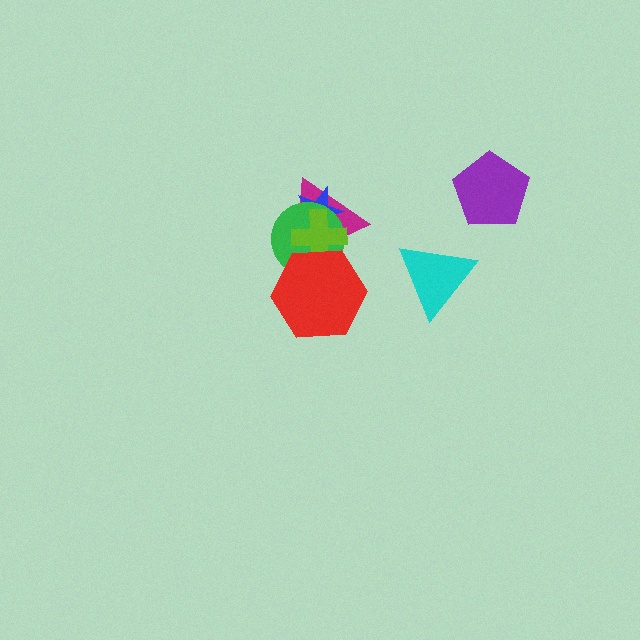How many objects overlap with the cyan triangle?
0 objects overlap with the cyan triangle.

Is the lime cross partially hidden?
Yes, it is partially covered by another shape.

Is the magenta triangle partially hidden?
Yes, it is partially covered by another shape.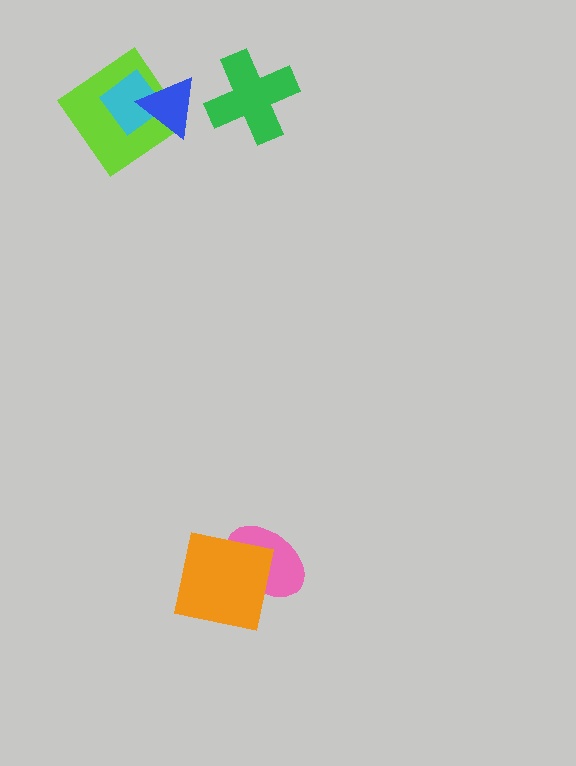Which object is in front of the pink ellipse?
The orange square is in front of the pink ellipse.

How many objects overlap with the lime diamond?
2 objects overlap with the lime diamond.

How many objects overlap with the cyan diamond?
2 objects overlap with the cyan diamond.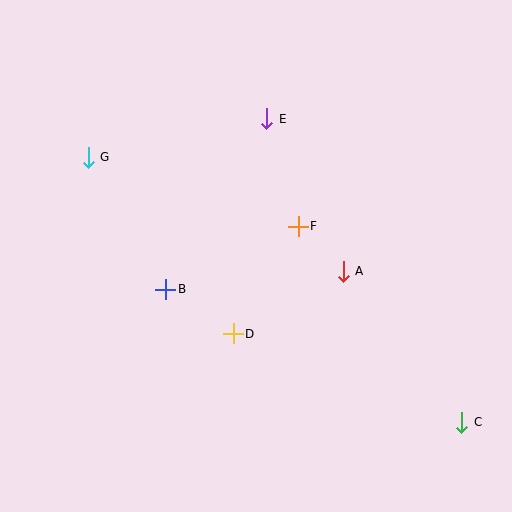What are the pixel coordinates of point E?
Point E is at (267, 119).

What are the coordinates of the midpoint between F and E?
The midpoint between F and E is at (283, 172).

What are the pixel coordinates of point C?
Point C is at (462, 422).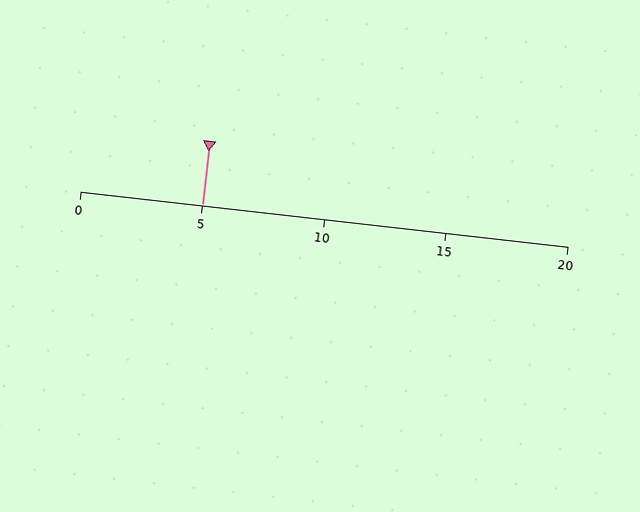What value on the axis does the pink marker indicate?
The marker indicates approximately 5.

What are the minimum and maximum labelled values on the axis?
The axis runs from 0 to 20.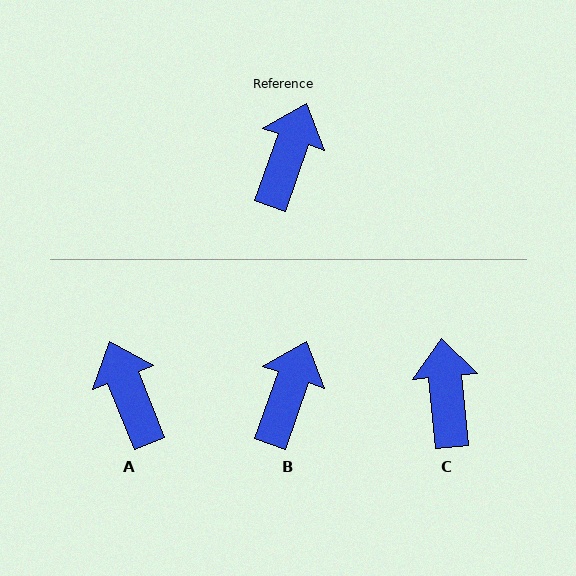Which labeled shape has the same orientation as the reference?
B.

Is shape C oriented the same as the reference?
No, it is off by about 25 degrees.